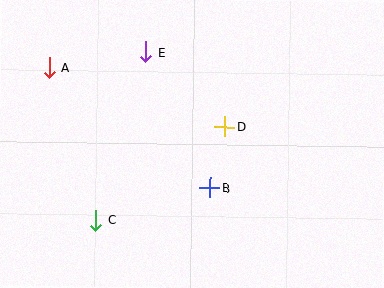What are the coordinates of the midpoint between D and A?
The midpoint between D and A is at (137, 97).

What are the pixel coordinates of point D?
Point D is at (225, 127).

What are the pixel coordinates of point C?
Point C is at (96, 220).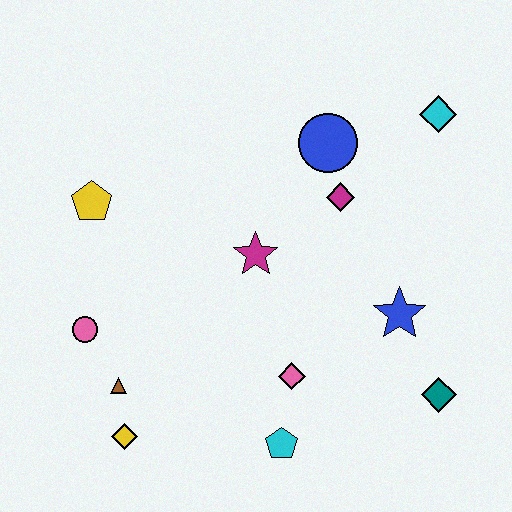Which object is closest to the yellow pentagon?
The pink circle is closest to the yellow pentagon.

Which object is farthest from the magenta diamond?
The yellow diamond is farthest from the magenta diamond.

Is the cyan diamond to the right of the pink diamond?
Yes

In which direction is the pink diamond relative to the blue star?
The pink diamond is to the left of the blue star.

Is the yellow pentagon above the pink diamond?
Yes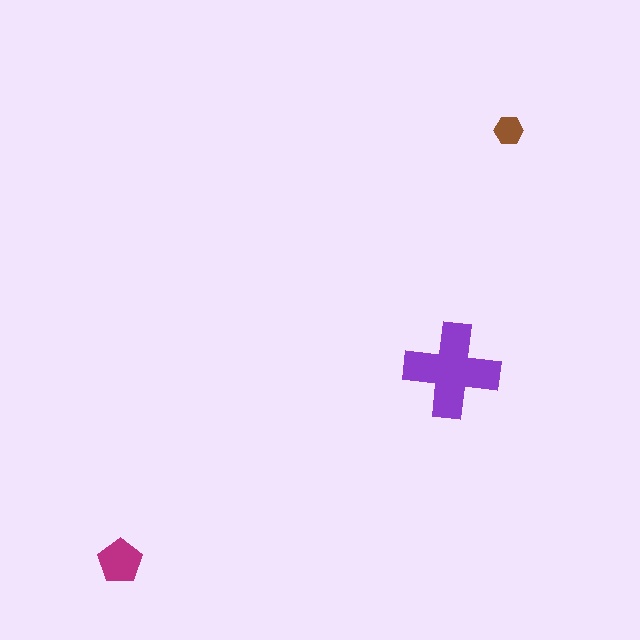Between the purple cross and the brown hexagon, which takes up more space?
The purple cross.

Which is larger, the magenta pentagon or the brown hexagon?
The magenta pentagon.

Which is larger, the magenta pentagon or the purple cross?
The purple cross.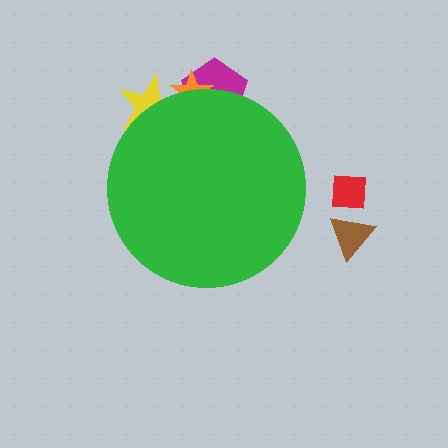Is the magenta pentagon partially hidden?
Yes, the magenta pentagon is partially hidden behind the green circle.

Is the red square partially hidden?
No, the red square is fully visible.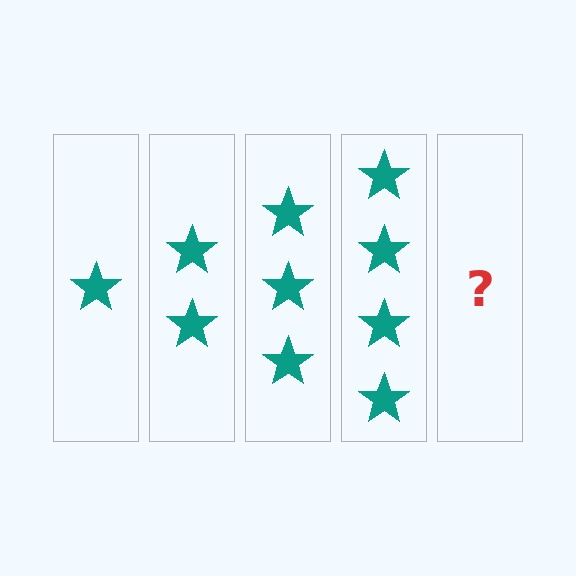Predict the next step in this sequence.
The next step is 5 stars.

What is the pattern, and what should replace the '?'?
The pattern is that each step adds one more star. The '?' should be 5 stars.